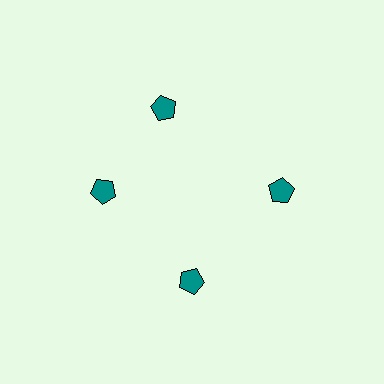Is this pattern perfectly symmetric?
No. The 4 teal pentagons are arranged in a ring, but one element near the 12 o'clock position is rotated out of alignment along the ring, breaking the 4-fold rotational symmetry.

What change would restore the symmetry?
The symmetry would be restored by rotating it back into even spacing with its neighbors so that all 4 pentagons sit at equal angles and equal distance from the center.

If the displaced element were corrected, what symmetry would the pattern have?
It would have 4-fold rotational symmetry — the pattern would map onto itself every 90 degrees.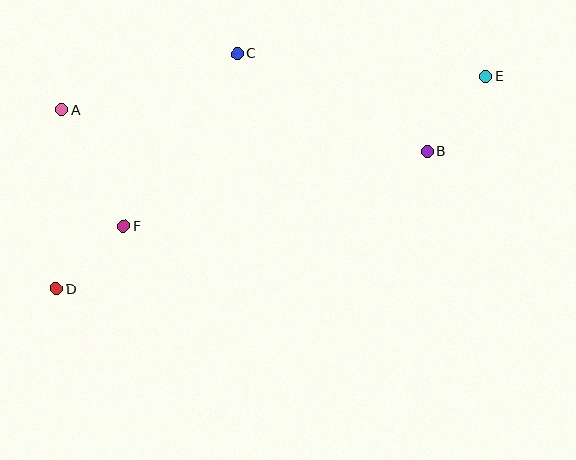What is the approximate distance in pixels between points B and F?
The distance between B and F is approximately 313 pixels.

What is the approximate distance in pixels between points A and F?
The distance between A and F is approximately 132 pixels.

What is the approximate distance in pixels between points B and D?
The distance between B and D is approximately 396 pixels.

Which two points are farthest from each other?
Points D and E are farthest from each other.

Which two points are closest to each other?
Points D and F are closest to each other.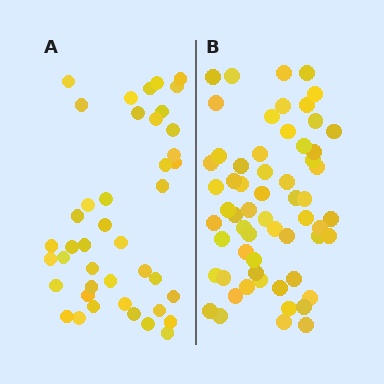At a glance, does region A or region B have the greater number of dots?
Region B (the right region) has more dots.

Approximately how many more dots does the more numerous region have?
Region B has approximately 20 more dots than region A.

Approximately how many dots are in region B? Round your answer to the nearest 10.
About 60 dots.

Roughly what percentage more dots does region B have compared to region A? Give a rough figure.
About 45% more.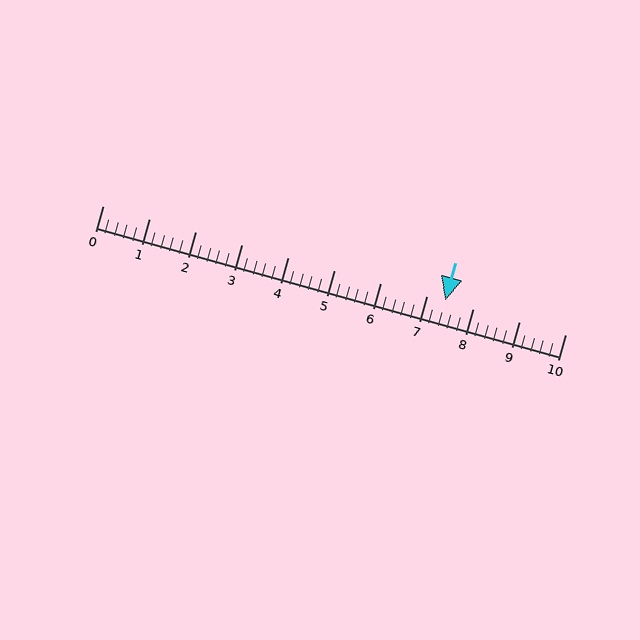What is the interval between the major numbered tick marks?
The major tick marks are spaced 1 units apart.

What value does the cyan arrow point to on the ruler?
The cyan arrow points to approximately 7.4.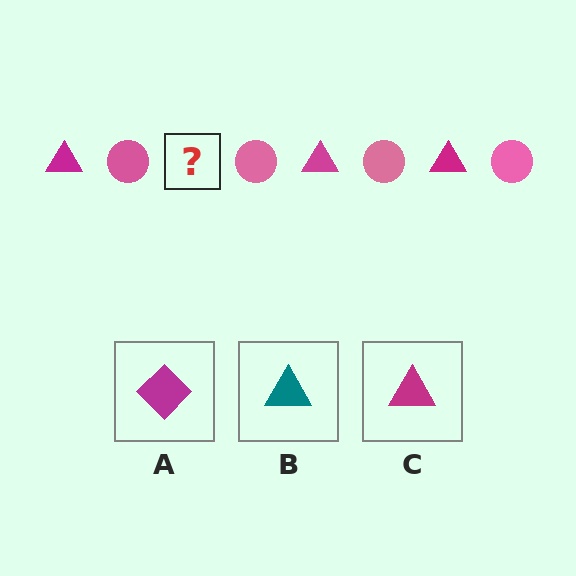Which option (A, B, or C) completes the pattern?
C.